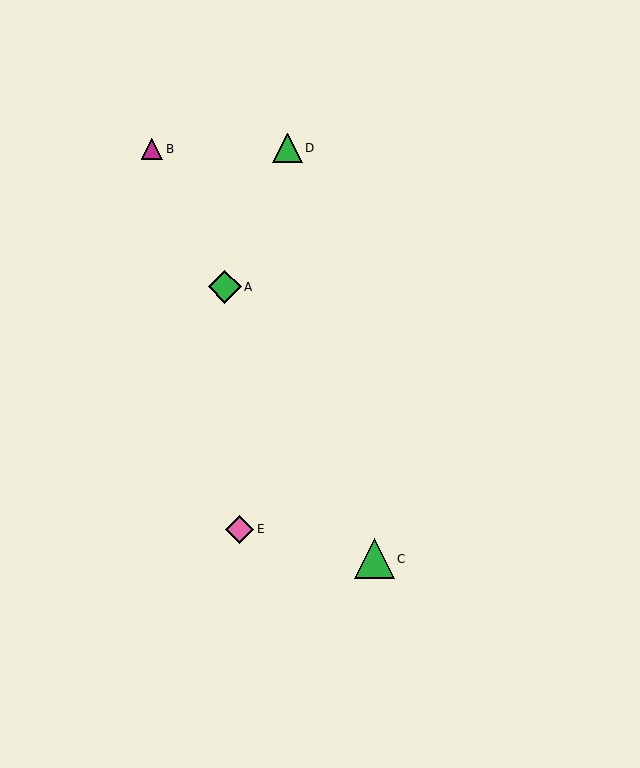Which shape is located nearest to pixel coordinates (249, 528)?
The pink diamond (labeled E) at (239, 529) is nearest to that location.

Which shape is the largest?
The green triangle (labeled C) is the largest.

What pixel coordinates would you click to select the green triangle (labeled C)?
Click at (374, 559) to select the green triangle C.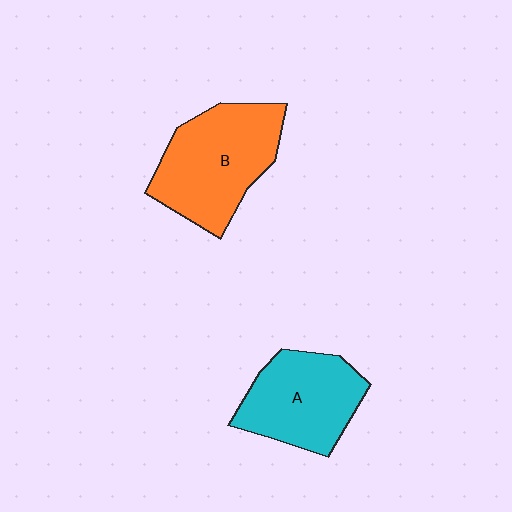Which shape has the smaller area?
Shape A (cyan).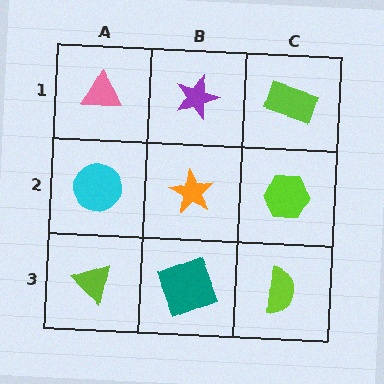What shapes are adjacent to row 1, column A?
A cyan circle (row 2, column A), a purple star (row 1, column B).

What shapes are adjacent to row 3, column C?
A lime hexagon (row 2, column C), a teal square (row 3, column B).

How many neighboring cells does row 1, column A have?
2.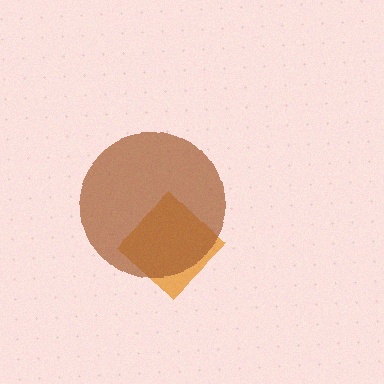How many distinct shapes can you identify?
There are 2 distinct shapes: an orange diamond, a brown circle.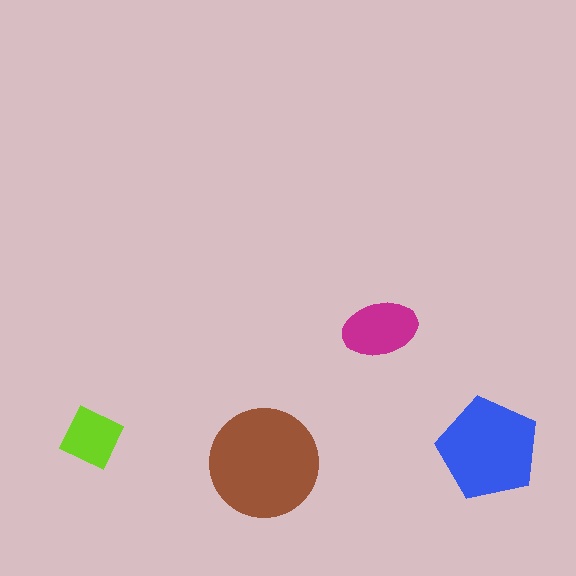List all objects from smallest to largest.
The lime diamond, the magenta ellipse, the blue pentagon, the brown circle.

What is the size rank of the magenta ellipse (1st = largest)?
3rd.